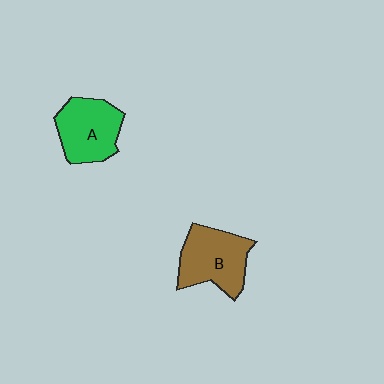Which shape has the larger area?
Shape B (brown).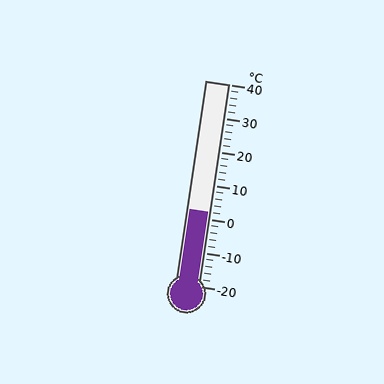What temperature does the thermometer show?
The thermometer shows approximately 2°C.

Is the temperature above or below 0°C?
The temperature is above 0°C.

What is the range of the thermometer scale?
The thermometer scale ranges from -20°C to 40°C.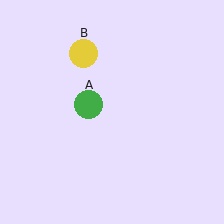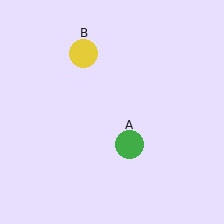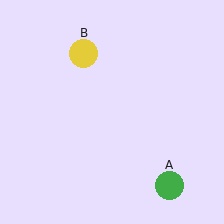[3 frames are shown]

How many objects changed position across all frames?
1 object changed position: green circle (object A).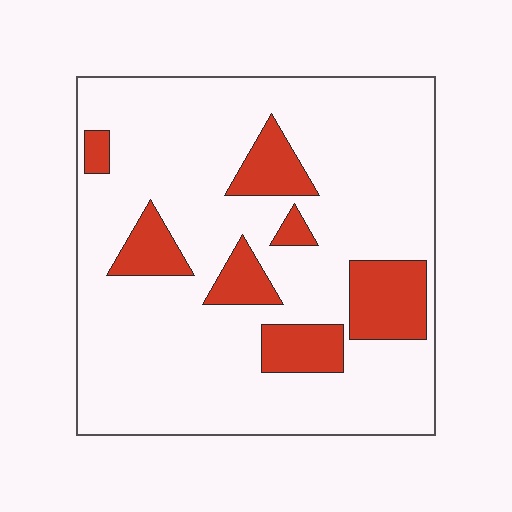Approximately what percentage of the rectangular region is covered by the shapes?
Approximately 20%.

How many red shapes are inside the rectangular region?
7.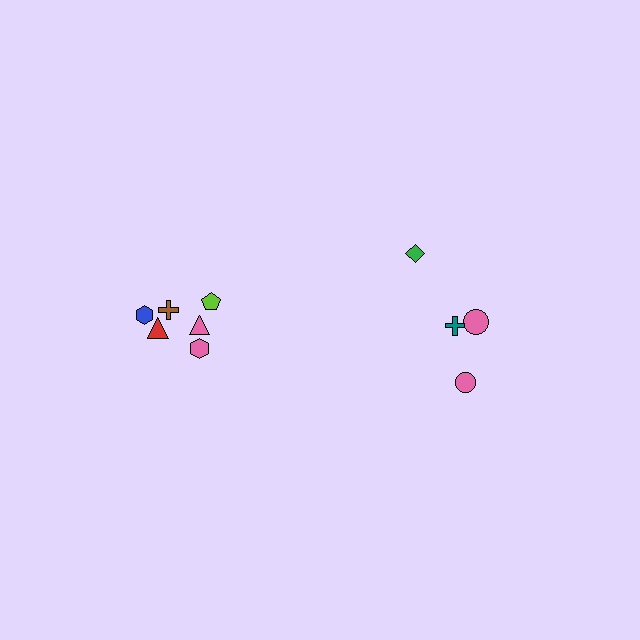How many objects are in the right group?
There are 4 objects.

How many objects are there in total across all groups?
There are 10 objects.